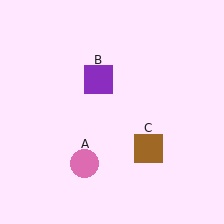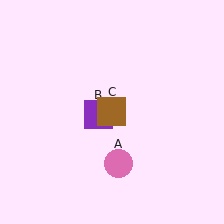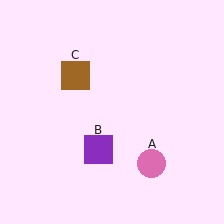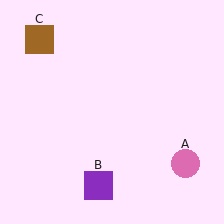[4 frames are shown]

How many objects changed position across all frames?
3 objects changed position: pink circle (object A), purple square (object B), brown square (object C).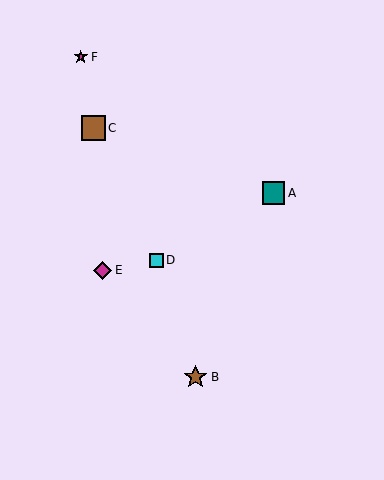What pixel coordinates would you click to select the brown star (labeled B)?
Click at (195, 377) to select the brown star B.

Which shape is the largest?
The brown square (labeled C) is the largest.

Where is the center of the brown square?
The center of the brown square is at (93, 128).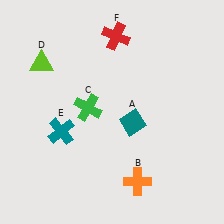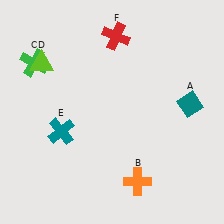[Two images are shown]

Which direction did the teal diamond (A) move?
The teal diamond (A) moved right.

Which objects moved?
The objects that moved are: the teal diamond (A), the green cross (C).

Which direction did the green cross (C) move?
The green cross (C) moved left.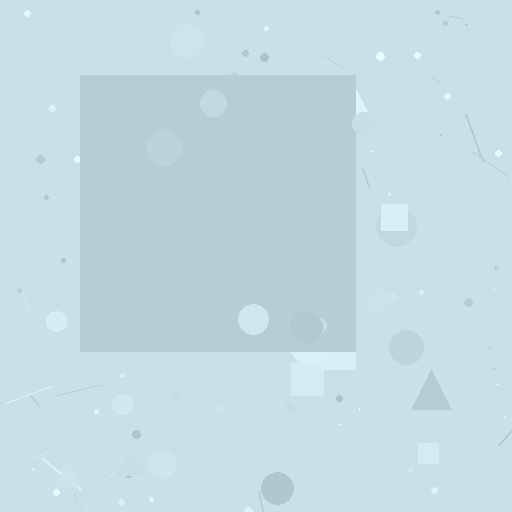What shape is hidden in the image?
A square is hidden in the image.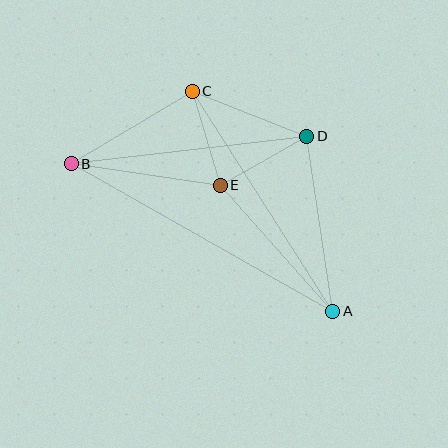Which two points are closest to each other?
Points C and E are closest to each other.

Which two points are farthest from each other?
Points A and B are farthest from each other.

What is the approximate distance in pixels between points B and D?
The distance between B and D is approximately 237 pixels.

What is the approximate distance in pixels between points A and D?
The distance between A and D is approximately 177 pixels.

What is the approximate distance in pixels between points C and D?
The distance between C and D is approximately 123 pixels.